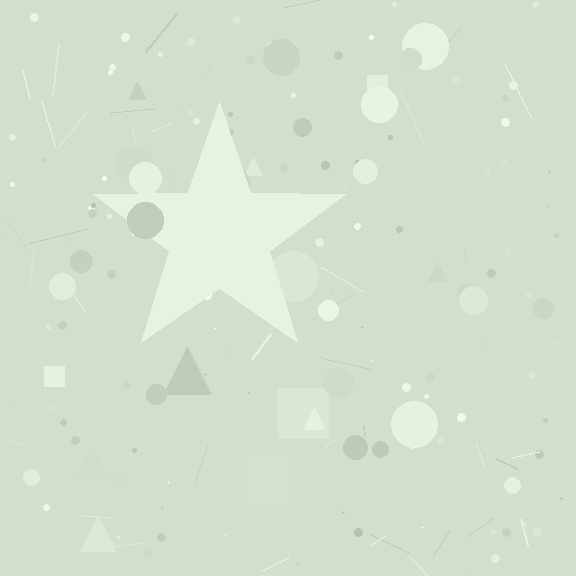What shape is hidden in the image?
A star is hidden in the image.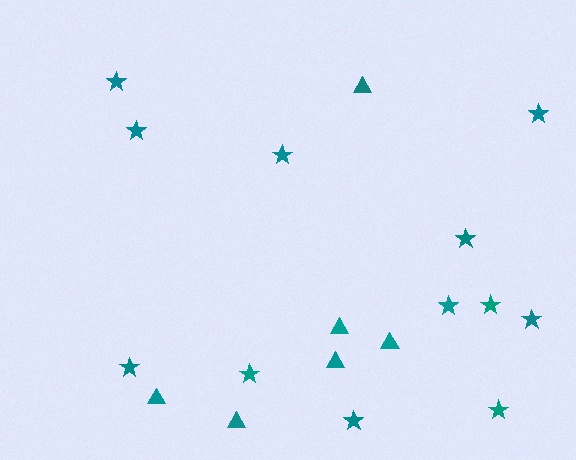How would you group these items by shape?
There are 2 groups: one group of triangles (6) and one group of stars (12).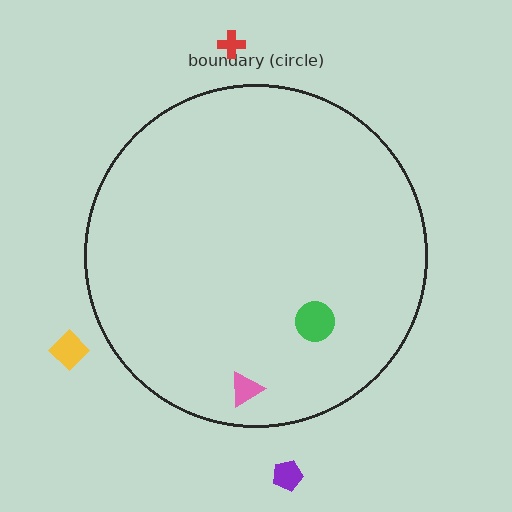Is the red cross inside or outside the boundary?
Outside.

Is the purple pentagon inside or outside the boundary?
Outside.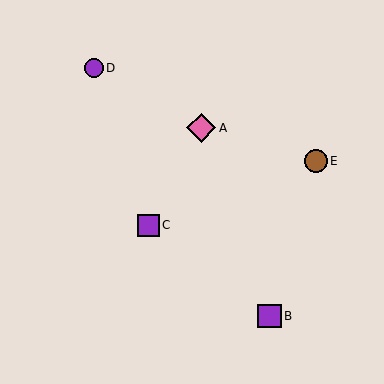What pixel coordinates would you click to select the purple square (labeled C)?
Click at (148, 225) to select the purple square C.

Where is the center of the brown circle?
The center of the brown circle is at (316, 161).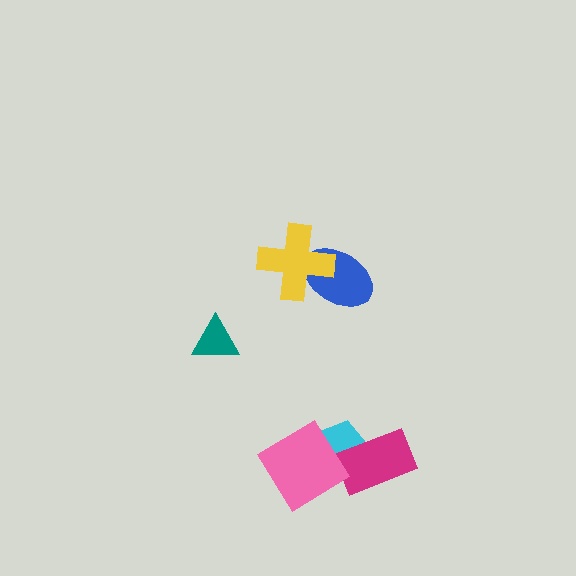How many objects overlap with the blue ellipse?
1 object overlaps with the blue ellipse.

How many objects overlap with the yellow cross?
1 object overlaps with the yellow cross.